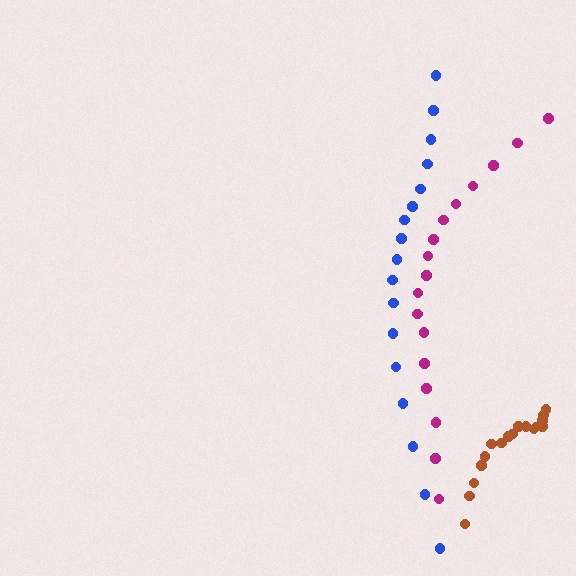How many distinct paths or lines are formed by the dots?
There are 3 distinct paths.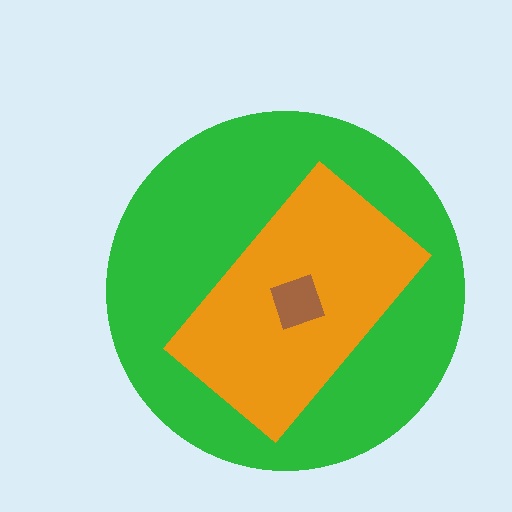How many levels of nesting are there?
3.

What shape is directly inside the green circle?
The orange rectangle.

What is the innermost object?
The brown diamond.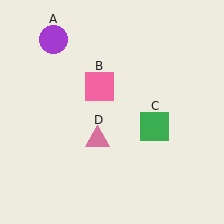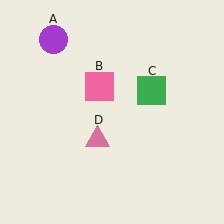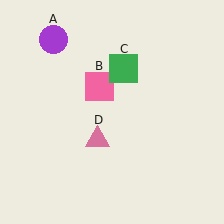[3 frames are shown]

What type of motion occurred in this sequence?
The green square (object C) rotated counterclockwise around the center of the scene.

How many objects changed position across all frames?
1 object changed position: green square (object C).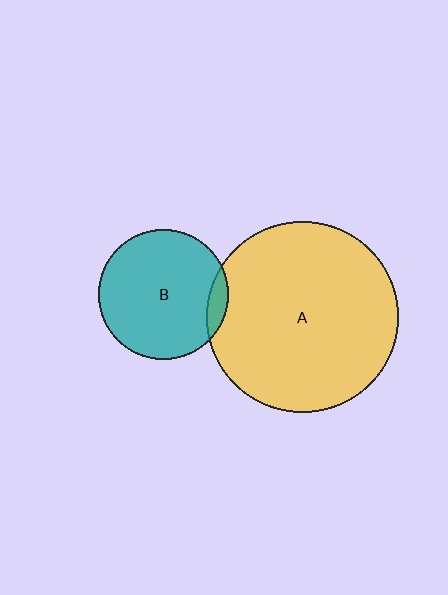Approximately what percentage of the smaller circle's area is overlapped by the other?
Approximately 10%.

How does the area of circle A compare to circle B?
Approximately 2.2 times.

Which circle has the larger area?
Circle A (yellow).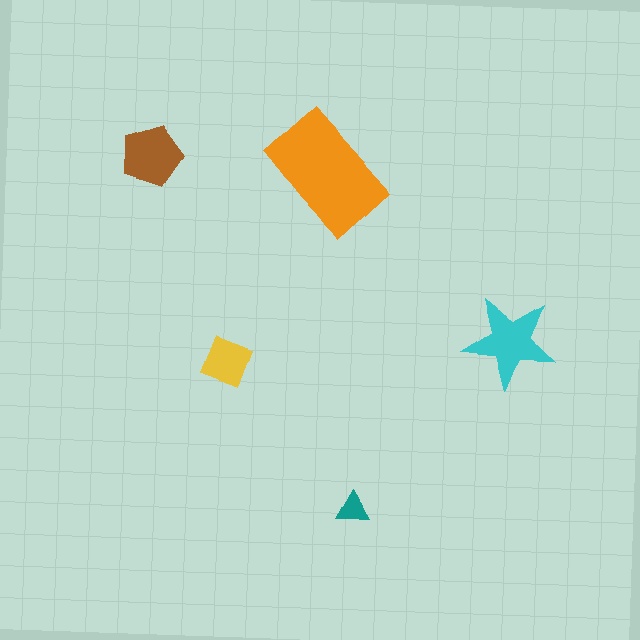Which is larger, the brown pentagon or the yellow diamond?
The brown pentagon.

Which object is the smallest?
The teal triangle.